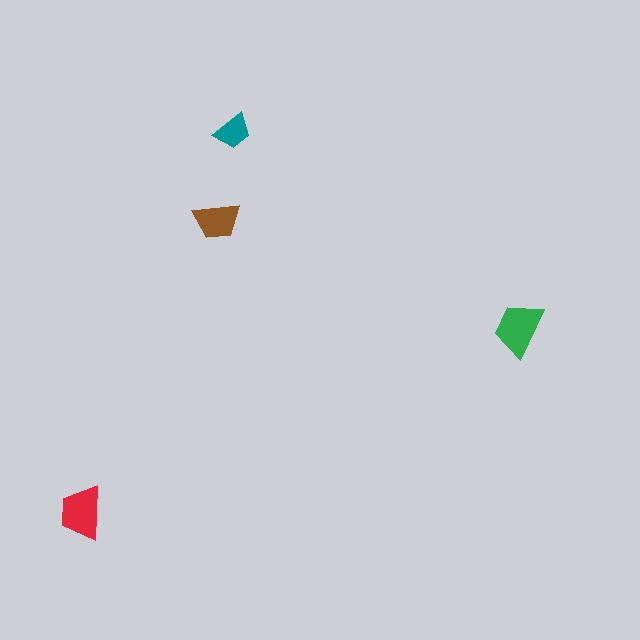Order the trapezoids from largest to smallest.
the green one, the red one, the brown one, the teal one.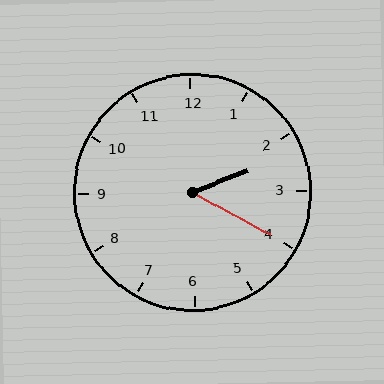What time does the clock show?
2:20.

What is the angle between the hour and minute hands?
Approximately 50 degrees.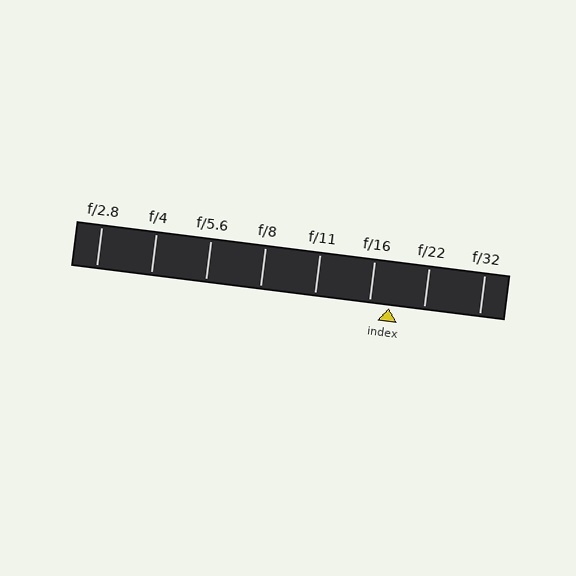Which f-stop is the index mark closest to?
The index mark is closest to f/16.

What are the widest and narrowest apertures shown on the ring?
The widest aperture shown is f/2.8 and the narrowest is f/32.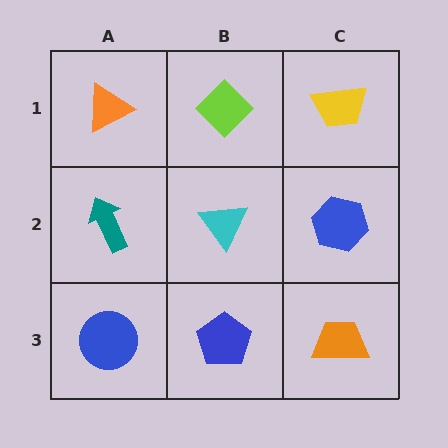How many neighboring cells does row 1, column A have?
2.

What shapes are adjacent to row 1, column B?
A cyan triangle (row 2, column B), an orange triangle (row 1, column A), a yellow trapezoid (row 1, column C).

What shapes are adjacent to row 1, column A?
A teal arrow (row 2, column A), a lime diamond (row 1, column B).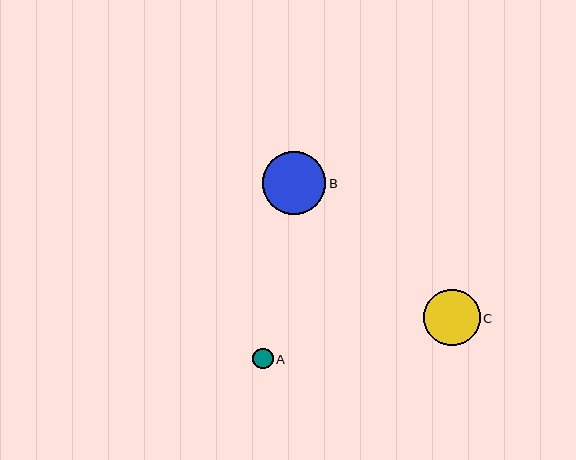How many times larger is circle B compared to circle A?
Circle B is approximately 3.1 times the size of circle A.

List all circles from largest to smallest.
From largest to smallest: B, C, A.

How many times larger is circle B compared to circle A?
Circle B is approximately 3.1 times the size of circle A.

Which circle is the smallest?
Circle A is the smallest with a size of approximately 20 pixels.